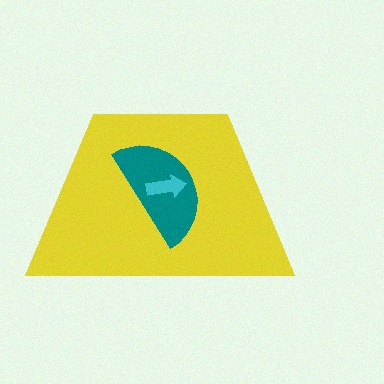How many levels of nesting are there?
3.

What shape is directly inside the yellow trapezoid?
The teal semicircle.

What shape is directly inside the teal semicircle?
The cyan arrow.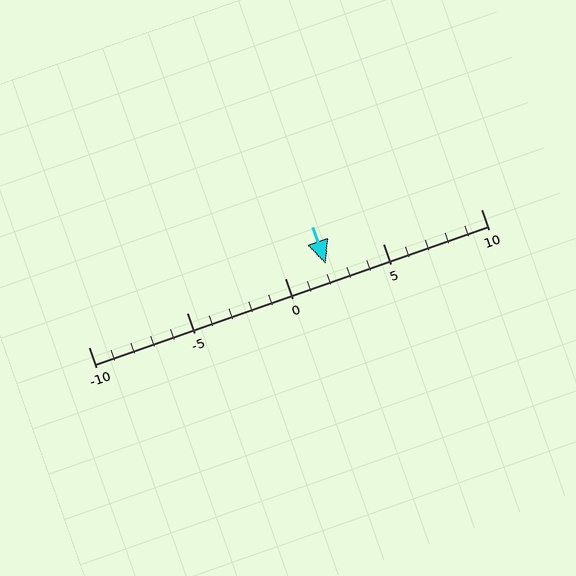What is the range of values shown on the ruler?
The ruler shows values from -10 to 10.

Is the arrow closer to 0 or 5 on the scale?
The arrow is closer to 0.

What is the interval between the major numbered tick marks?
The major tick marks are spaced 5 units apart.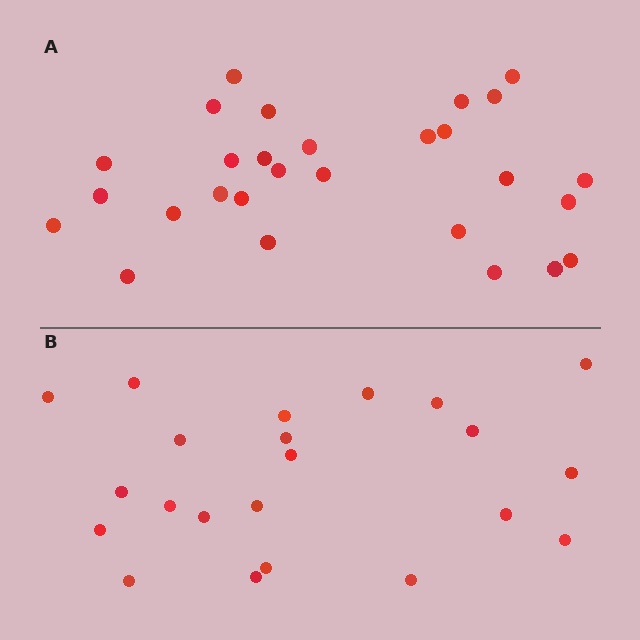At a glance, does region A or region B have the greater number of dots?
Region A (the top region) has more dots.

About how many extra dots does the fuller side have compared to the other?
Region A has about 6 more dots than region B.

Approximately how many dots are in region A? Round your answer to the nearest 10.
About 30 dots. (The exact count is 28, which rounds to 30.)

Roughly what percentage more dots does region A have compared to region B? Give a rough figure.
About 25% more.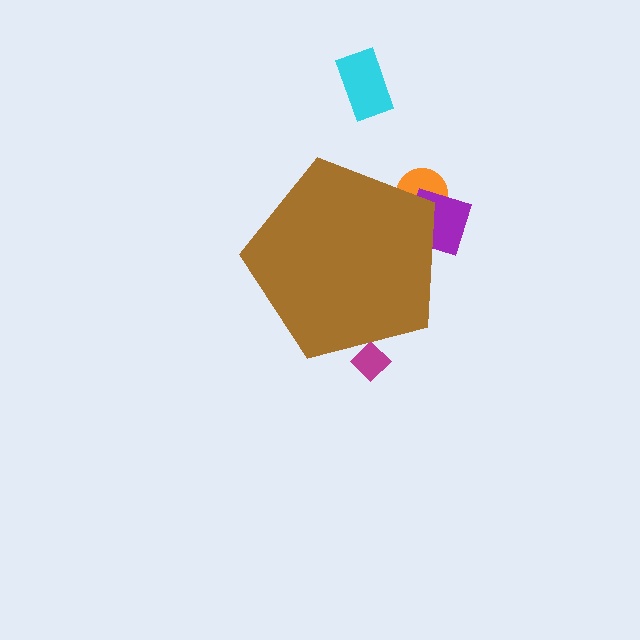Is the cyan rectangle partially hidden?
No, the cyan rectangle is fully visible.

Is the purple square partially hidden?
Yes, the purple square is partially hidden behind the brown pentagon.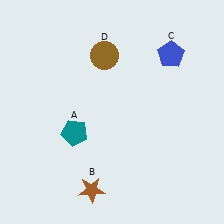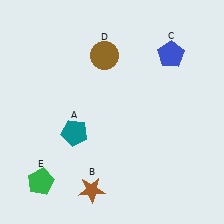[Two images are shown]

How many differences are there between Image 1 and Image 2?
There is 1 difference between the two images.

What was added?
A green pentagon (E) was added in Image 2.